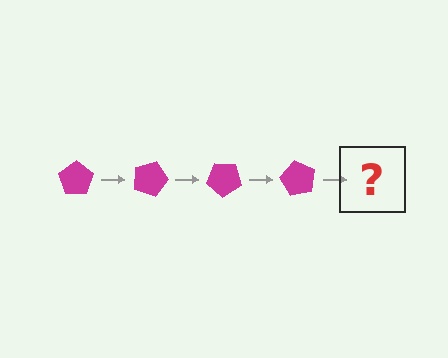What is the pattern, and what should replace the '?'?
The pattern is that the pentagon rotates 20 degrees each step. The '?' should be a magenta pentagon rotated 80 degrees.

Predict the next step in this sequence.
The next step is a magenta pentagon rotated 80 degrees.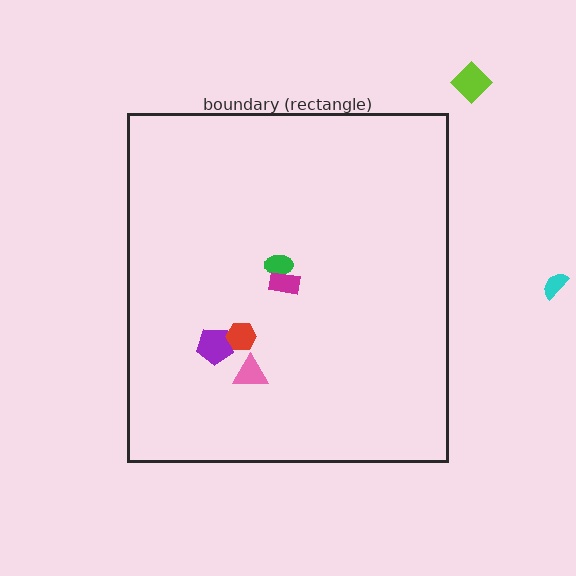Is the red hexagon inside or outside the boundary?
Inside.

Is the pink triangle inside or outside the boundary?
Inside.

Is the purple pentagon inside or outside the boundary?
Inside.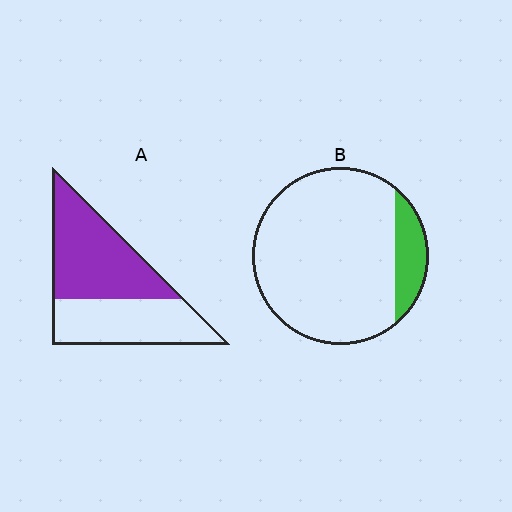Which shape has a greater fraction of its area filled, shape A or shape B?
Shape A.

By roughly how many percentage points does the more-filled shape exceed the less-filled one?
By roughly 40 percentage points (A over B).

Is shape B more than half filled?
No.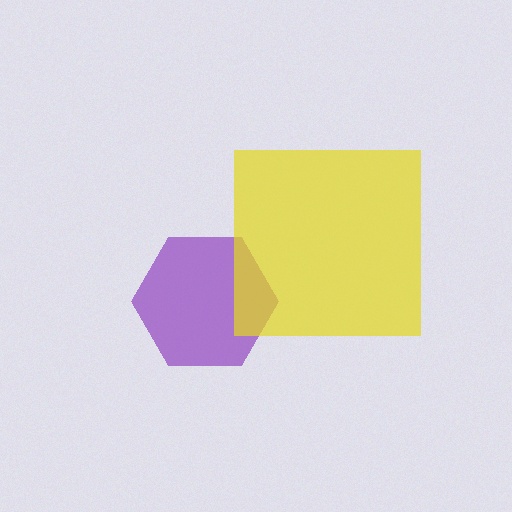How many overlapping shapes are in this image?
There are 2 overlapping shapes in the image.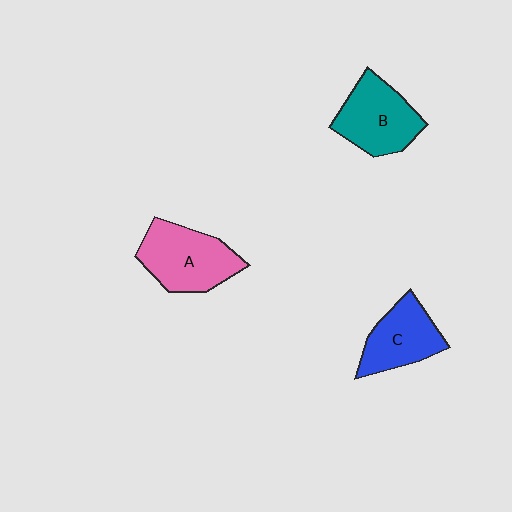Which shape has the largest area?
Shape A (pink).